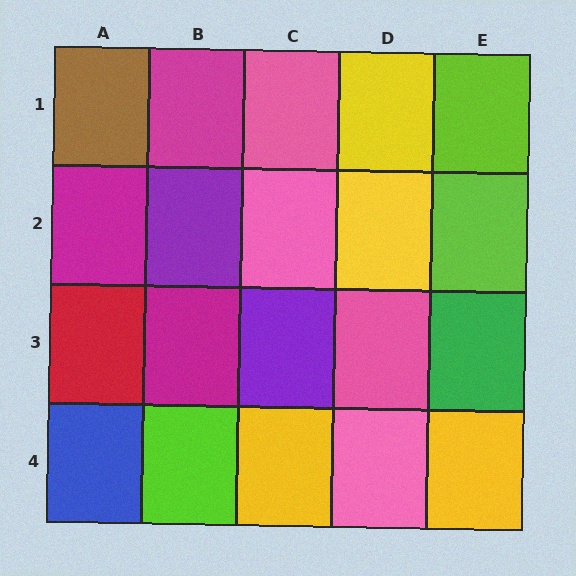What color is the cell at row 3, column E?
Green.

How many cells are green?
1 cell is green.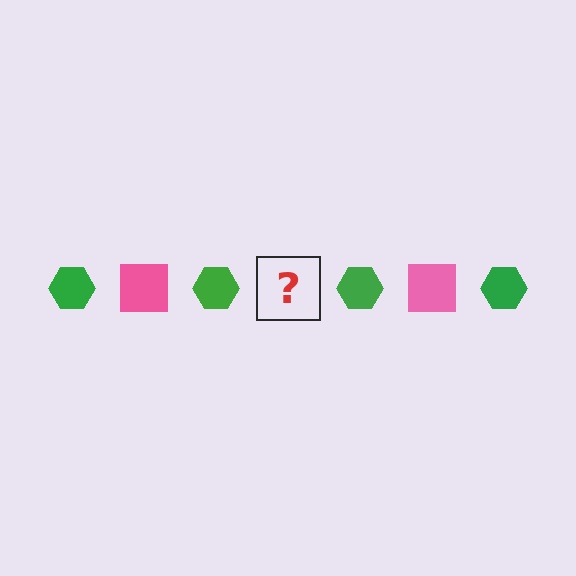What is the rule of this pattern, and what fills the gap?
The rule is that the pattern alternates between green hexagon and pink square. The gap should be filled with a pink square.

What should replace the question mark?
The question mark should be replaced with a pink square.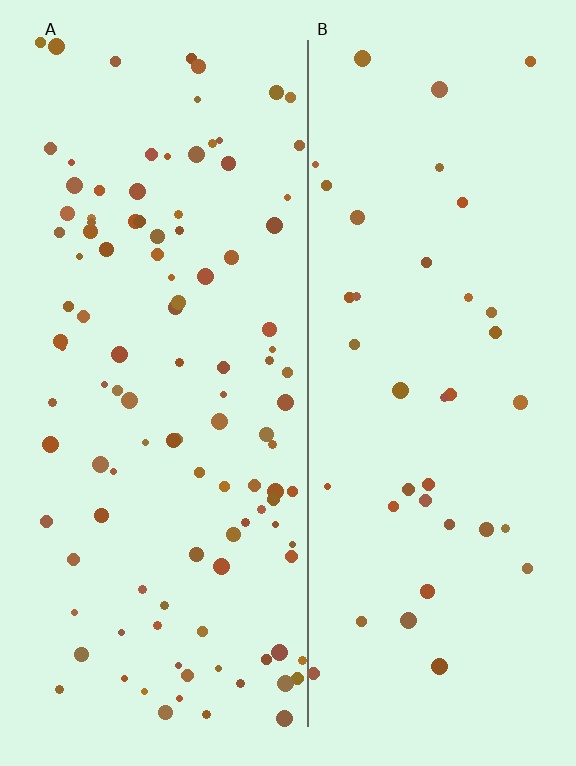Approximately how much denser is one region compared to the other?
Approximately 2.8× — region A over region B.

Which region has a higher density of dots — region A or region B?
A (the left).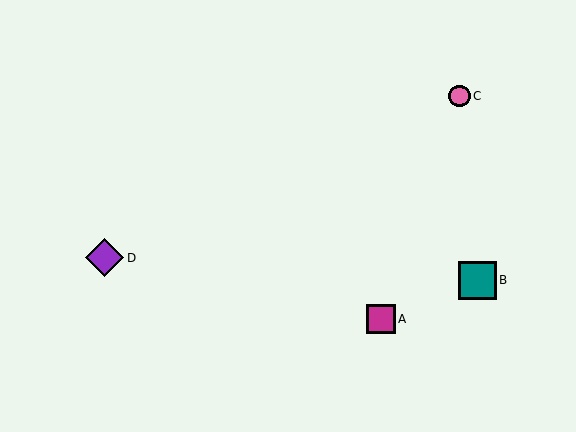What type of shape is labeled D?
Shape D is a purple diamond.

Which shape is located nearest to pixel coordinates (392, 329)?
The magenta square (labeled A) at (381, 319) is nearest to that location.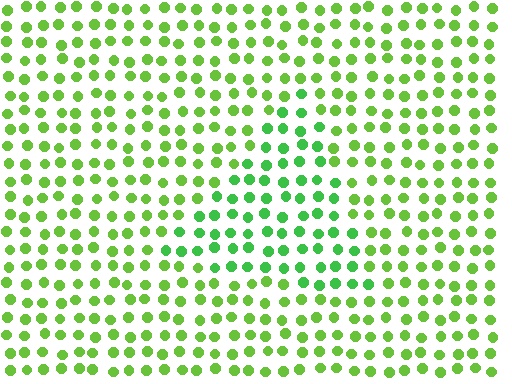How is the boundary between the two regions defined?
The boundary is defined purely by a slight shift in hue (about 26 degrees). Spacing, size, and orientation are identical on both sides.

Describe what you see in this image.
The image is filled with small lime elements in a uniform arrangement. A triangle-shaped region is visible where the elements are tinted to a slightly different hue, forming a subtle color boundary.